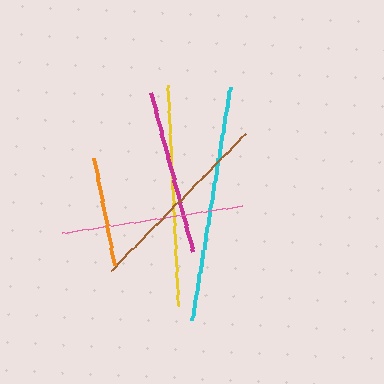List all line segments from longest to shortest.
From longest to shortest: cyan, yellow, brown, pink, magenta, orange.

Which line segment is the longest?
The cyan line is the longest at approximately 236 pixels.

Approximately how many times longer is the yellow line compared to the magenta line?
The yellow line is approximately 1.3 times the length of the magenta line.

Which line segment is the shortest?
The orange line is the shortest at approximately 110 pixels.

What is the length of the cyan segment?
The cyan segment is approximately 236 pixels long.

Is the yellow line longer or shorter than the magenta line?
The yellow line is longer than the magenta line.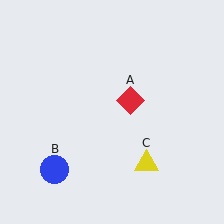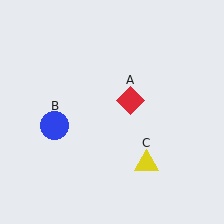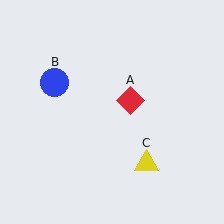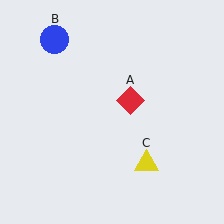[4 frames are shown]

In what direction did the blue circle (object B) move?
The blue circle (object B) moved up.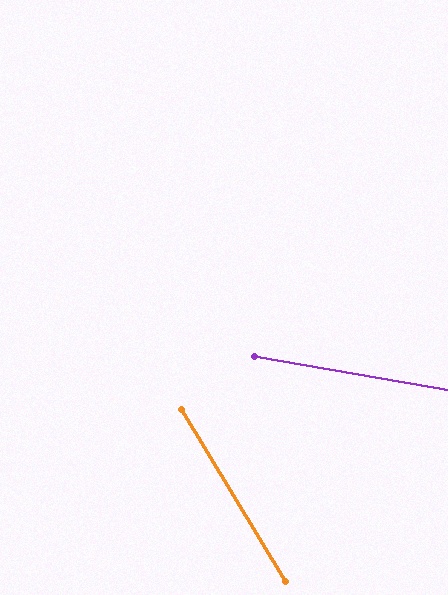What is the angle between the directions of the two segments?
Approximately 49 degrees.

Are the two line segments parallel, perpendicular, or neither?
Neither parallel nor perpendicular — they differ by about 49°.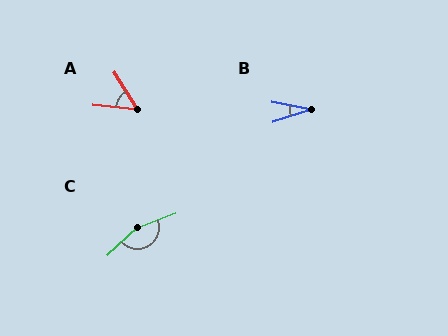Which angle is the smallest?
B, at approximately 29 degrees.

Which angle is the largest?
C, at approximately 157 degrees.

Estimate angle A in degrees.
Approximately 52 degrees.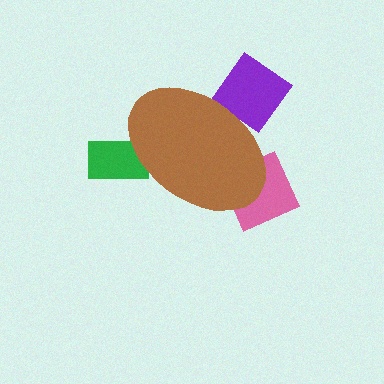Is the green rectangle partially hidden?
Yes, the green rectangle is partially hidden behind the brown ellipse.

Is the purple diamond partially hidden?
Yes, the purple diamond is partially hidden behind the brown ellipse.